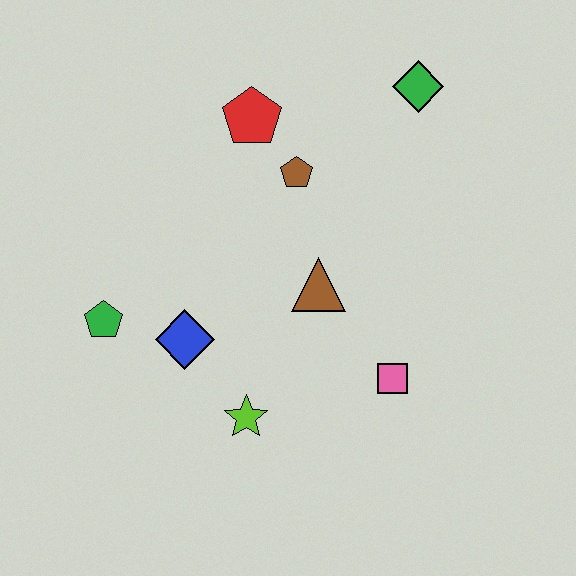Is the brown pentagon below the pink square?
No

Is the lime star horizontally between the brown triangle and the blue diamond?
Yes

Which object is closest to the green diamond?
The brown pentagon is closest to the green diamond.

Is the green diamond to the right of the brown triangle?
Yes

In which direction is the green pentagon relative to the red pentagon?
The green pentagon is below the red pentagon.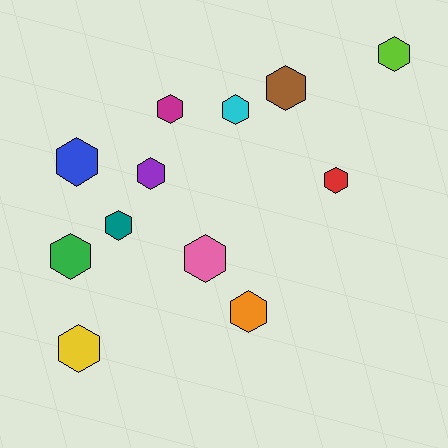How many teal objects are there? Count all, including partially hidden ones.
There is 1 teal object.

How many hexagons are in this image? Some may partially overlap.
There are 12 hexagons.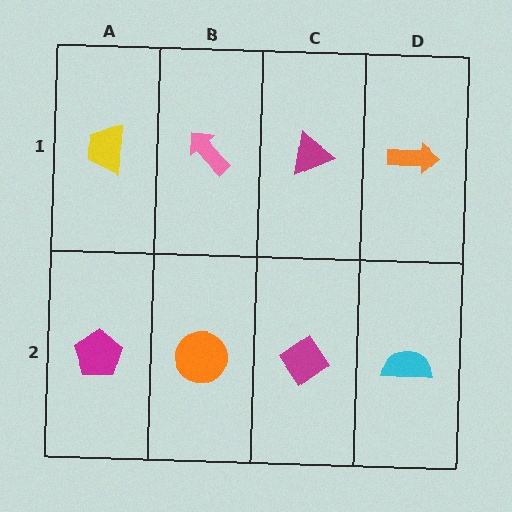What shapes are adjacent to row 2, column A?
A yellow trapezoid (row 1, column A), an orange circle (row 2, column B).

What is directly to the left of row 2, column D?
A magenta diamond.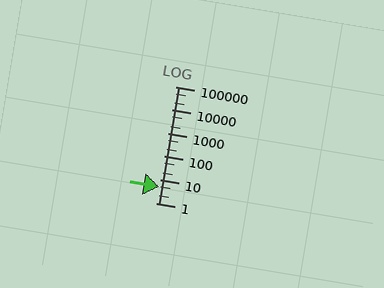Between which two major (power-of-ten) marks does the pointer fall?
The pointer is between 1 and 10.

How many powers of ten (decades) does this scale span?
The scale spans 5 decades, from 1 to 100000.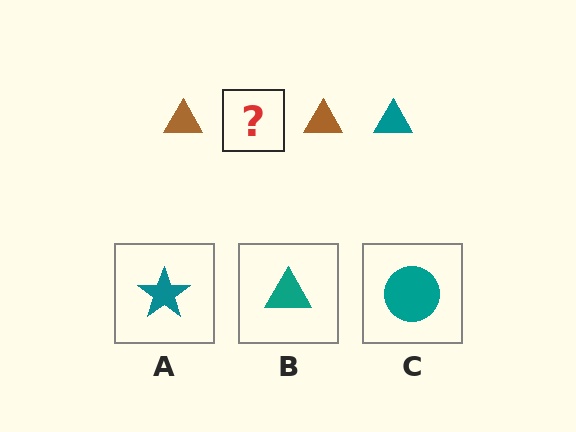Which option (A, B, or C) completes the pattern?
B.